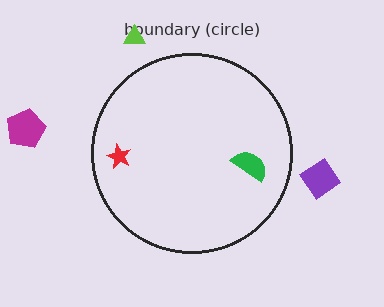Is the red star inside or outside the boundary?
Inside.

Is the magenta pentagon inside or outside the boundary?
Outside.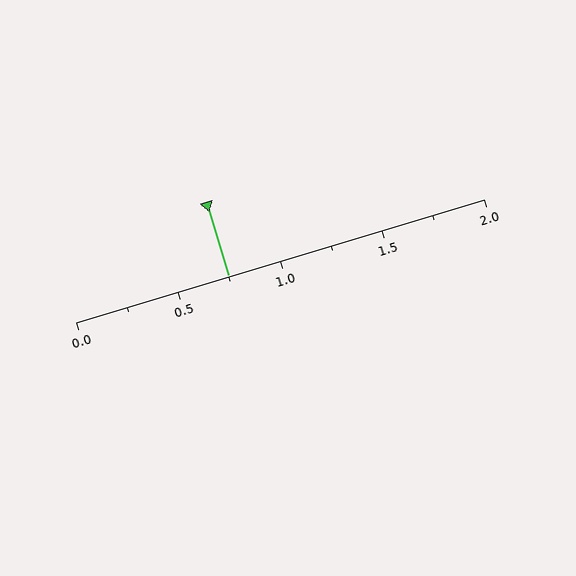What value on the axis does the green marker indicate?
The marker indicates approximately 0.75.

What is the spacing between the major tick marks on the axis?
The major ticks are spaced 0.5 apart.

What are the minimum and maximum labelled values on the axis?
The axis runs from 0.0 to 2.0.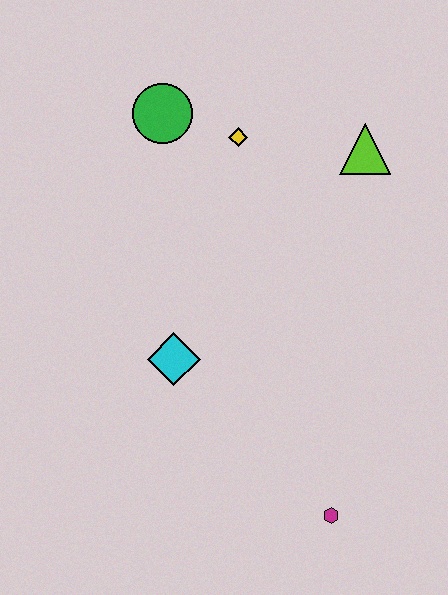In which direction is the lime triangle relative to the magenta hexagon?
The lime triangle is above the magenta hexagon.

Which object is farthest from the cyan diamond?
The lime triangle is farthest from the cyan diamond.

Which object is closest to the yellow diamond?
The green circle is closest to the yellow diamond.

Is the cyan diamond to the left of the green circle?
No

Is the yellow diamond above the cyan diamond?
Yes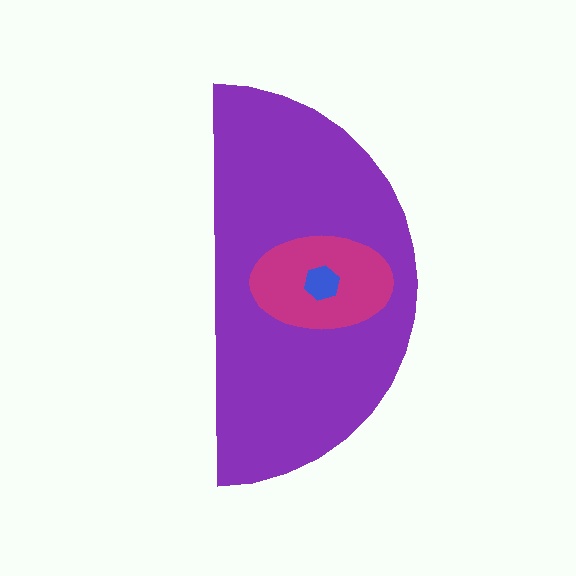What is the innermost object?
The blue hexagon.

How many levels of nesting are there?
3.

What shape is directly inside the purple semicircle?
The magenta ellipse.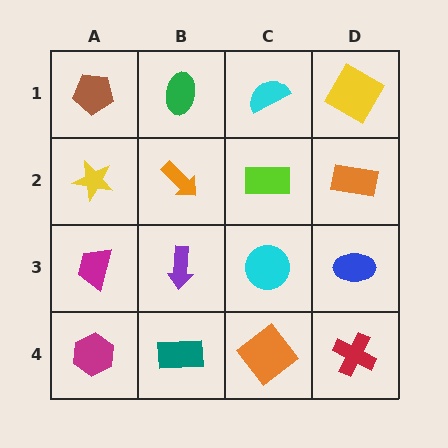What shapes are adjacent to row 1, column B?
An orange arrow (row 2, column B), a brown pentagon (row 1, column A), a cyan semicircle (row 1, column C).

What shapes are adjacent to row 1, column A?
A yellow star (row 2, column A), a green ellipse (row 1, column B).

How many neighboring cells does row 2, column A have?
3.